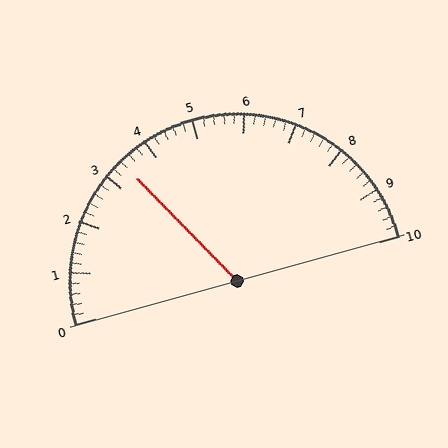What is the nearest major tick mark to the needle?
The nearest major tick mark is 3.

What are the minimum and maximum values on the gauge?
The gauge ranges from 0 to 10.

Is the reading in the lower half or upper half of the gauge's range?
The reading is in the lower half of the range (0 to 10).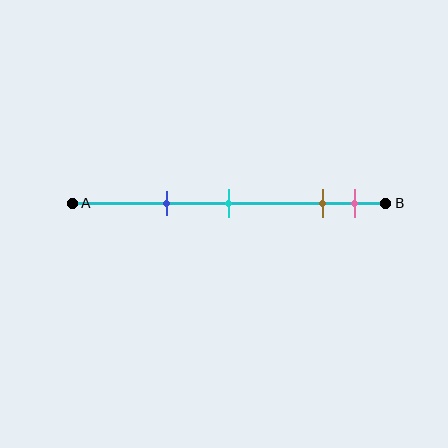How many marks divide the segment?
There are 4 marks dividing the segment.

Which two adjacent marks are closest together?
The brown and pink marks are the closest adjacent pair.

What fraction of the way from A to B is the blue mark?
The blue mark is approximately 30% (0.3) of the way from A to B.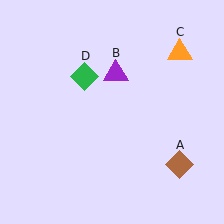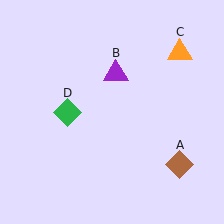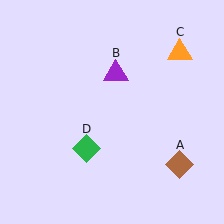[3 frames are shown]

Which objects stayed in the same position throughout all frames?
Brown diamond (object A) and purple triangle (object B) and orange triangle (object C) remained stationary.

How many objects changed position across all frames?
1 object changed position: green diamond (object D).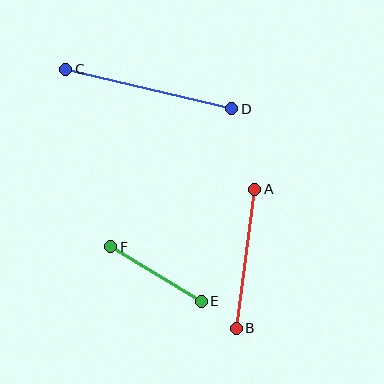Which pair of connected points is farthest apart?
Points C and D are farthest apart.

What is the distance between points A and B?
The distance is approximately 140 pixels.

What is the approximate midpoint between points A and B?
The midpoint is at approximately (246, 259) pixels.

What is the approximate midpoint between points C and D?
The midpoint is at approximately (149, 89) pixels.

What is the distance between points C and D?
The distance is approximately 171 pixels.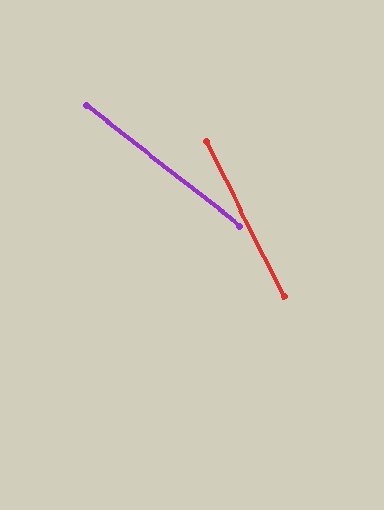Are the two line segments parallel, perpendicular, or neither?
Neither parallel nor perpendicular — they differ by about 25°.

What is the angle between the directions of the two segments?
Approximately 25 degrees.